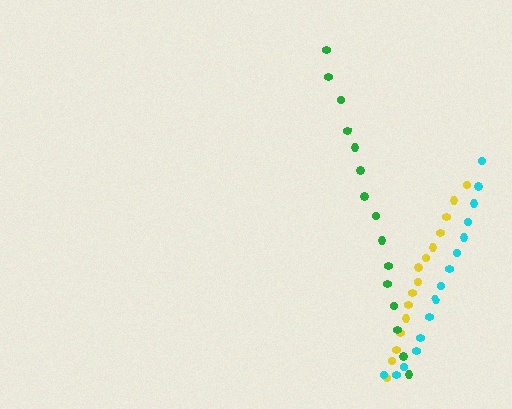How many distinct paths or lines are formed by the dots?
There are 3 distinct paths.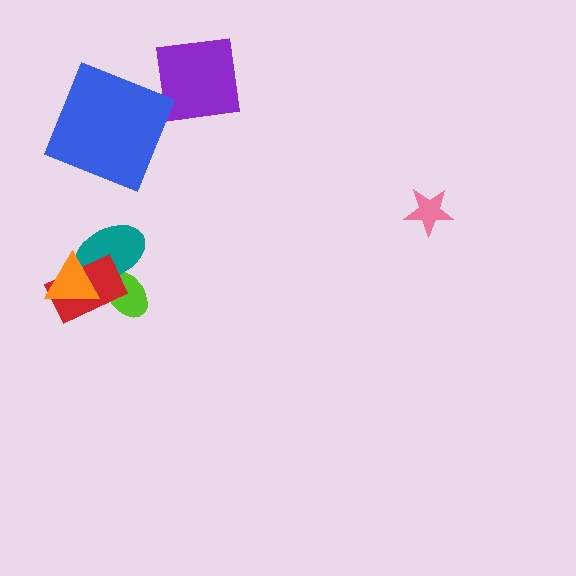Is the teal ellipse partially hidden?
Yes, it is partially covered by another shape.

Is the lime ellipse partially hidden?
Yes, it is partially covered by another shape.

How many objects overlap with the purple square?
0 objects overlap with the purple square.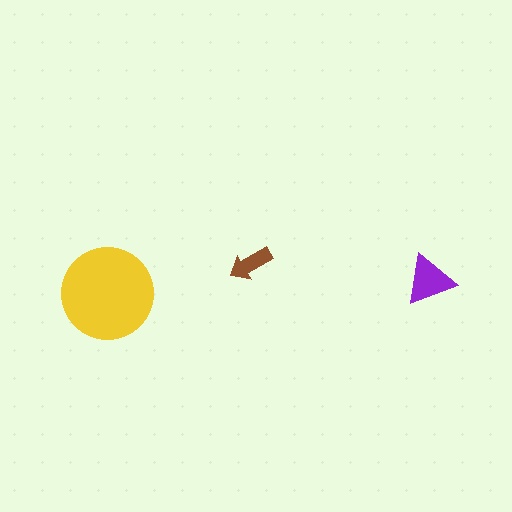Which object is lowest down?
The yellow circle is bottommost.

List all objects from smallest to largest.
The brown arrow, the purple triangle, the yellow circle.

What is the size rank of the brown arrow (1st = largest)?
3rd.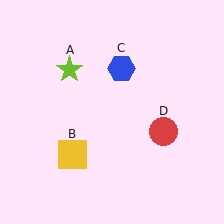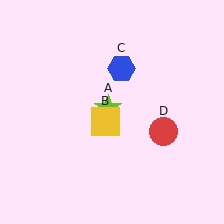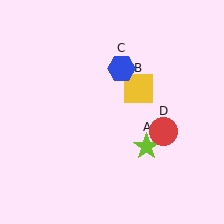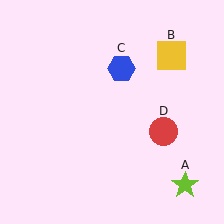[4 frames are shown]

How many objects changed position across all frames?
2 objects changed position: lime star (object A), yellow square (object B).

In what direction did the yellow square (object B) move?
The yellow square (object B) moved up and to the right.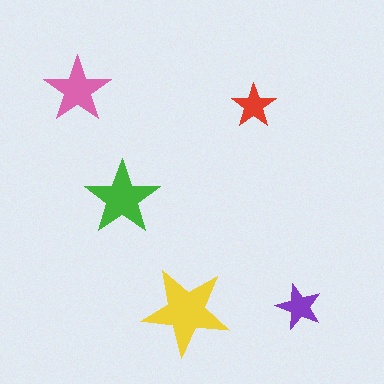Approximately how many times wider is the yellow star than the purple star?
About 2 times wider.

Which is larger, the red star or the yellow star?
The yellow one.